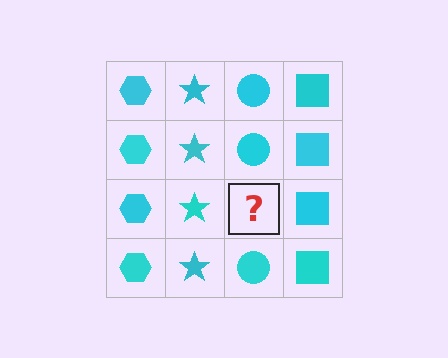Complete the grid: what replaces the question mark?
The question mark should be replaced with a cyan circle.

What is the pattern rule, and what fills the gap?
The rule is that each column has a consistent shape. The gap should be filled with a cyan circle.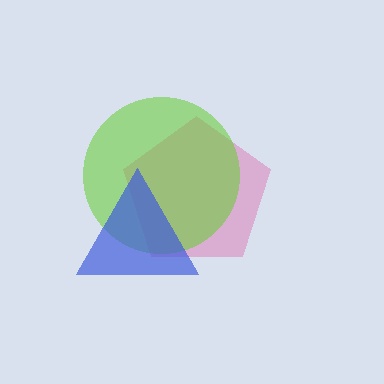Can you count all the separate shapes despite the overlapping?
Yes, there are 3 separate shapes.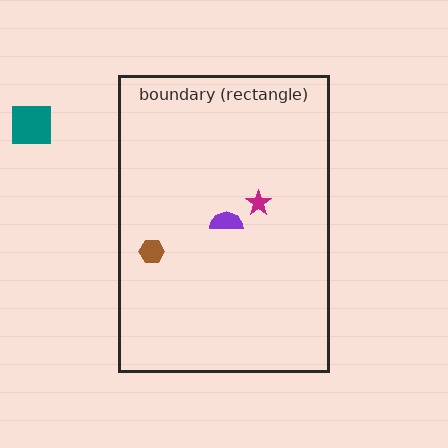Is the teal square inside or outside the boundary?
Outside.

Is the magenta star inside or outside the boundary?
Inside.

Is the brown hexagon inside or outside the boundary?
Inside.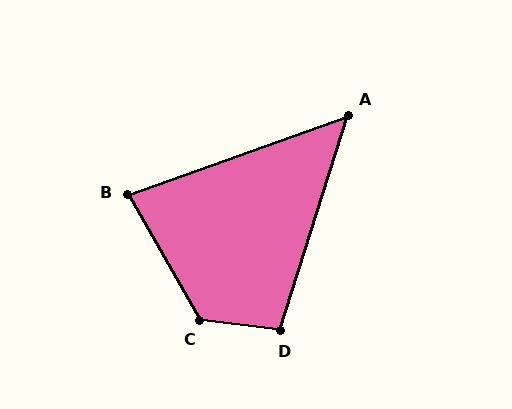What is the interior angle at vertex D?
Approximately 100 degrees (obtuse).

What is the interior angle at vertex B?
Approximately 80 degrees (acute).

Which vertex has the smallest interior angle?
A, at approximately 53 degrees.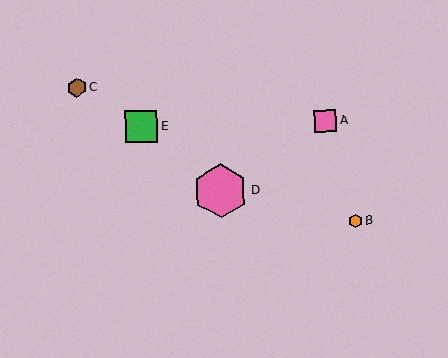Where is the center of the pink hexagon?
The center of the pink hexagon is at (221, 191).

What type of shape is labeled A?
Shape A is a pink square.